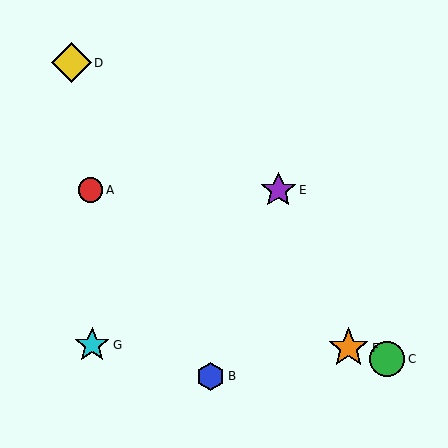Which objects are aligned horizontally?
Objects A, E are aligned horizontally.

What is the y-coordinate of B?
Object B is at y≈376.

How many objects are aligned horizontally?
2 objects (A, E) are aligned horizontally.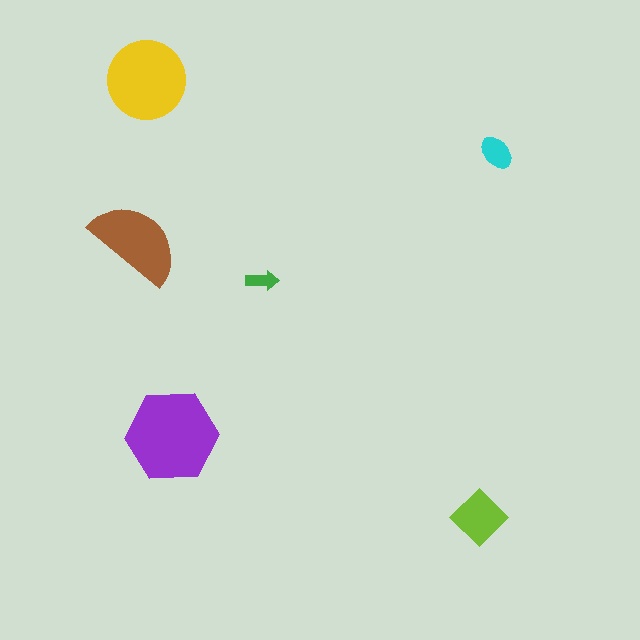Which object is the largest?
The purple hexagon.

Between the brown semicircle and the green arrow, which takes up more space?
The brown semicircle.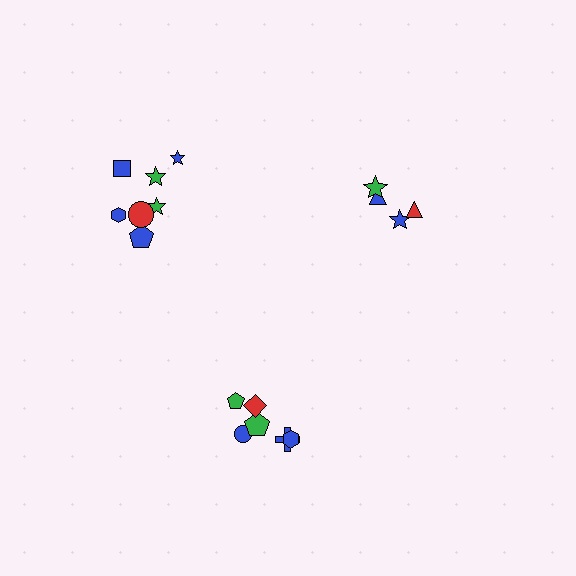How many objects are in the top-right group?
There are 4 objects.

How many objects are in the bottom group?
There are 6 objects.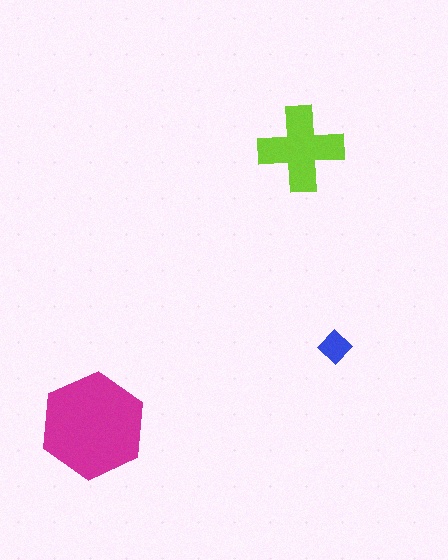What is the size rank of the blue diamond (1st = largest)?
3rd.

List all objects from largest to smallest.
The magenta hexagon, the lime cross, the blue diamond.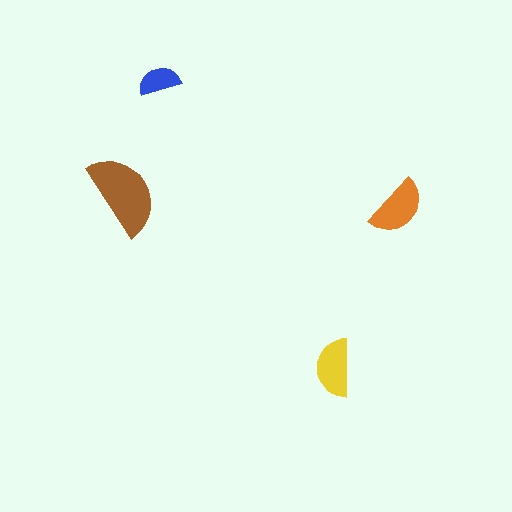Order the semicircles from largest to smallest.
the brown one, the orange one, the yellow one, the blue one.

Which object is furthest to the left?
The brown semicircle is leftmost.